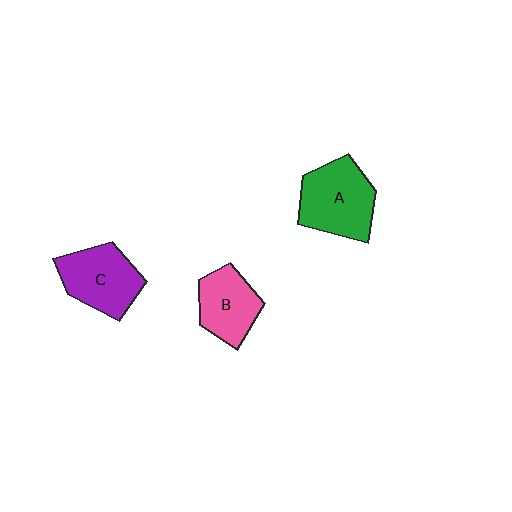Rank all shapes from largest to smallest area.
From largest to smallest: A (green), C (purple), B (pink).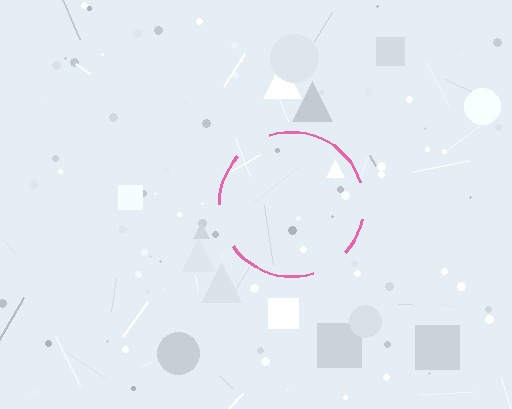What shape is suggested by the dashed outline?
The dashed outline suggests a circle.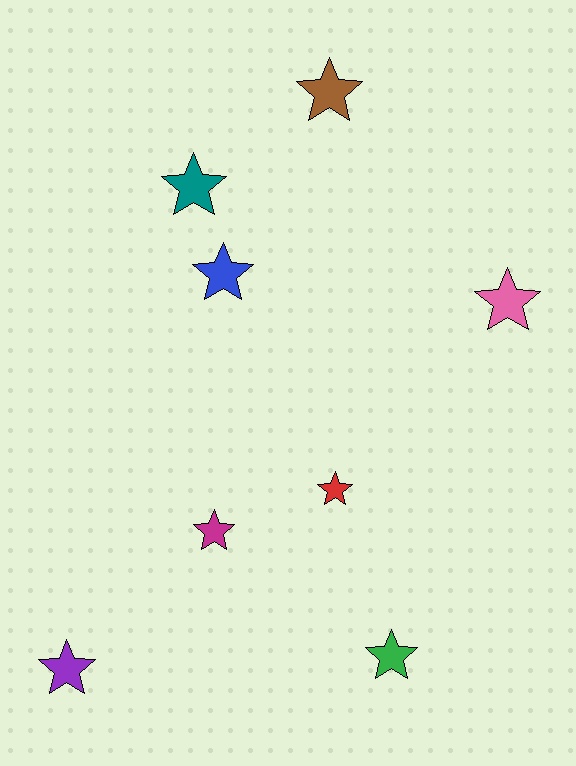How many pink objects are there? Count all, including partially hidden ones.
There is 1 pink object.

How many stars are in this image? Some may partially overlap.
There are 8 stars.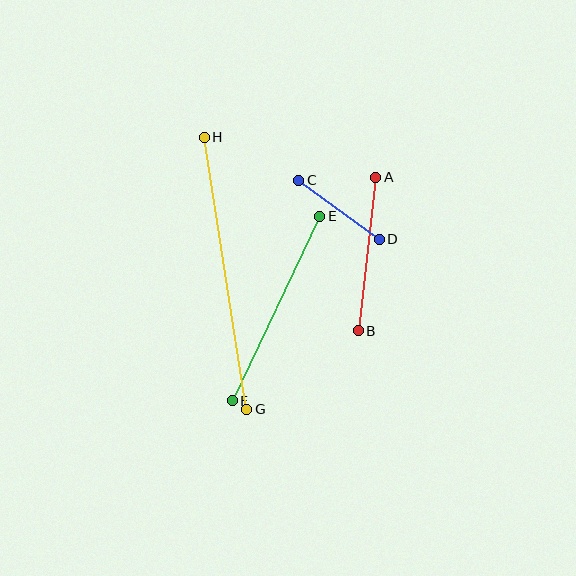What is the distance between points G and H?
The distance is approximately 276 pixels.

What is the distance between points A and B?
The distance is approximately 155 pixels.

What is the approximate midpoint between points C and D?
The midpoint is at approximately (339, 210) pixels.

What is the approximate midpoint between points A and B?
The midpoint is at approximately (367, 254) pixels.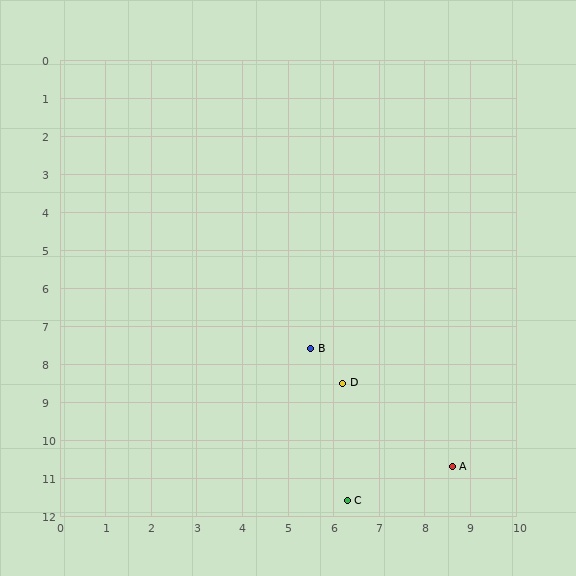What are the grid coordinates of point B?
Point B is at approximately (5.5, 7.6).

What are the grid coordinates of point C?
Point C is at approximately (6.3, 11.6).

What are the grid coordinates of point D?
Point D is at approximately (6.2, 8.5).